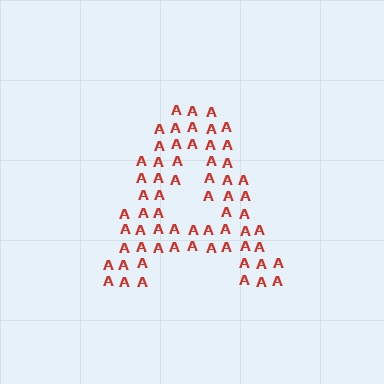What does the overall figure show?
The overall figure shows the letter A.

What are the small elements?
The small elements are letter A's.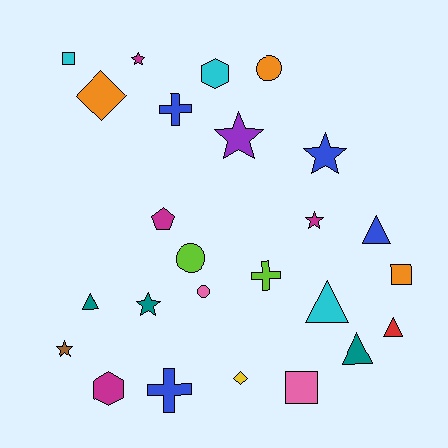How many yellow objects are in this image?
There is 1 yellow object.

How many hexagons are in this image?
There are 2 hexagons.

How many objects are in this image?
There are 25 objects.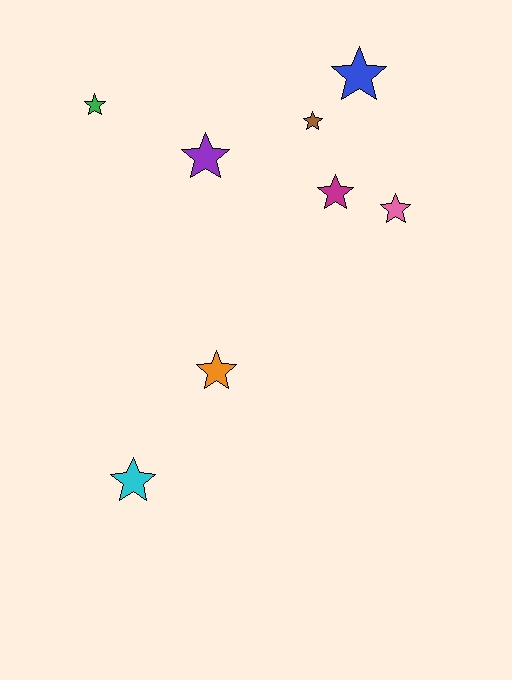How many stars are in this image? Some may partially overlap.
There are 8 stars.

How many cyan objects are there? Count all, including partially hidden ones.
There is 1 cyan object.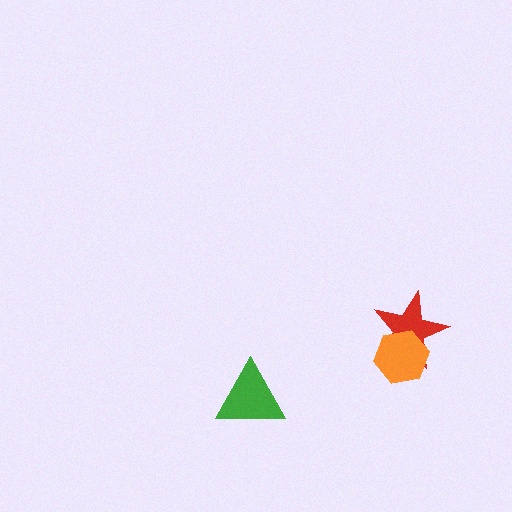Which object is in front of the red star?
The orange hexagon is in front of the red star.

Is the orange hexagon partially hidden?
No, no other shape covers it.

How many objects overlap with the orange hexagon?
1 object overlaps with the orange hexagon.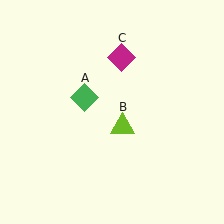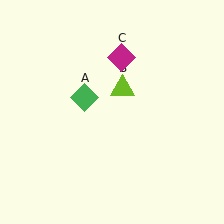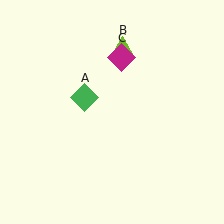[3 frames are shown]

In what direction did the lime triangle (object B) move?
The lime triangle (object B) moved up.